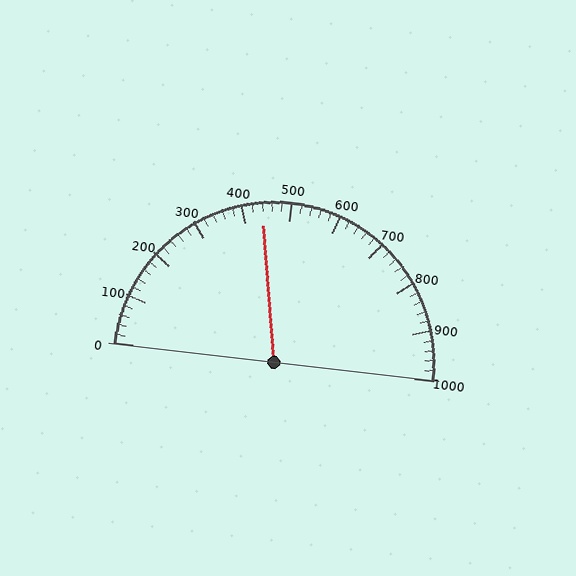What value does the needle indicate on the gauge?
The needle indicates approximately 440.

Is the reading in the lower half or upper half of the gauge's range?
The reading is in the lower half of the range (0 to 1000).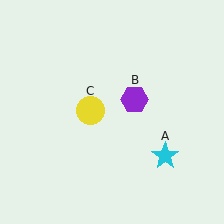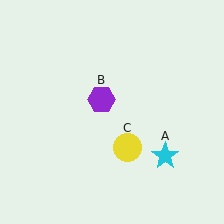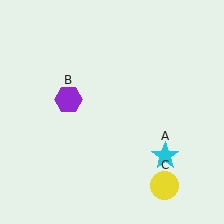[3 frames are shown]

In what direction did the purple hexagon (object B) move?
The purple hexagon (object B) moved left.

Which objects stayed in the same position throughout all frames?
Cyan star (object A) remained stationary.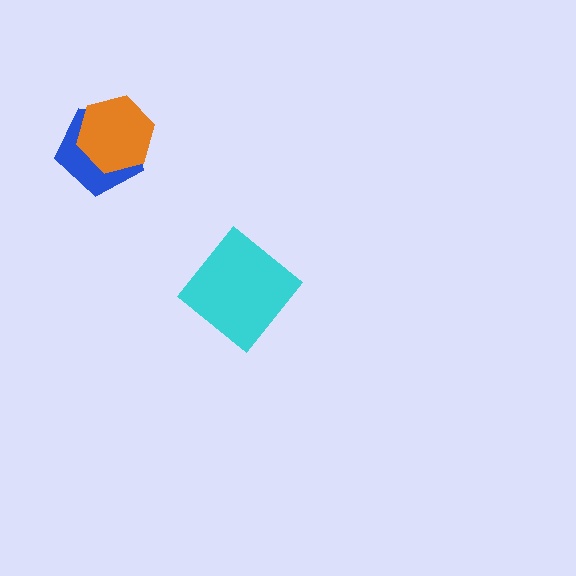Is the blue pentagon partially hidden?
Yes, it is partially covered by another shape.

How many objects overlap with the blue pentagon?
1 object overlaps with the blue pentagon.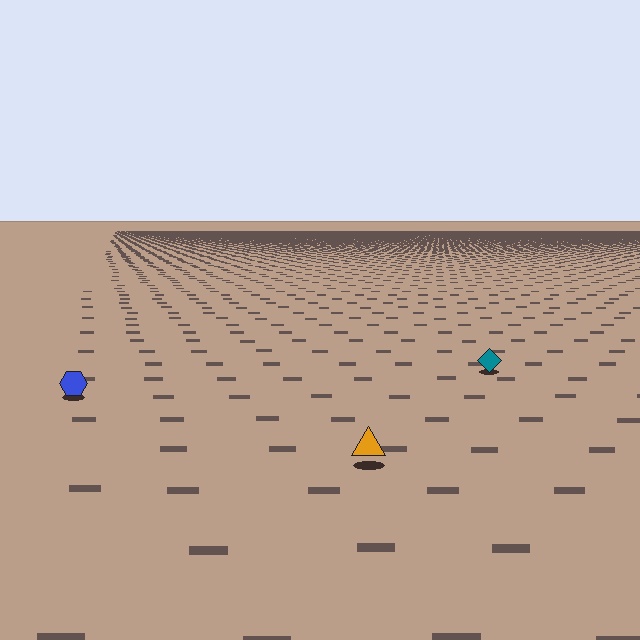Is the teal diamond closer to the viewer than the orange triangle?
No. The orange triangle is closer — you can tell from the texture gradient: the ground texture is coarser near it.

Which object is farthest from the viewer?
The teal diamond is farthest from the viewer. It appears smaller and the ground texture around it is denser.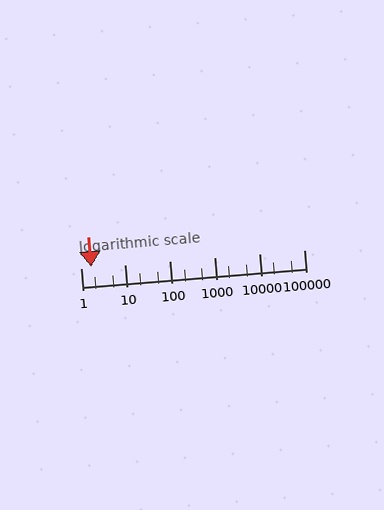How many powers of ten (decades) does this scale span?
The scale spans 5 decades, from 1 to 100000.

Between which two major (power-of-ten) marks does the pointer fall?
The pointer is between 1 and 10.